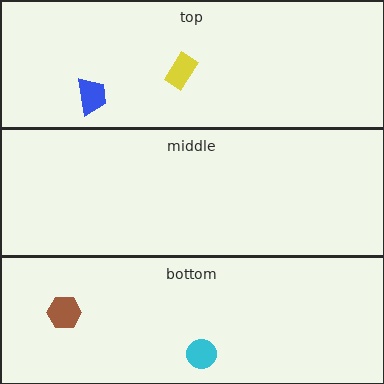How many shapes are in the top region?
2.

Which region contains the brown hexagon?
The bottom region.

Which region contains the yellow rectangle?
The top region.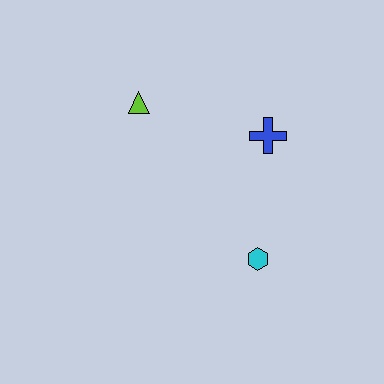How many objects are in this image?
There are 3 objects.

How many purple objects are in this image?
There are no purple objects.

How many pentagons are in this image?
There are no pentagons.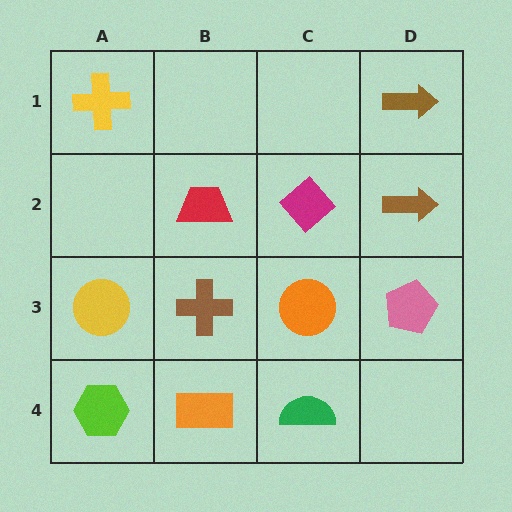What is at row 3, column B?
A brown cross.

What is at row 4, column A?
A lime hexagon.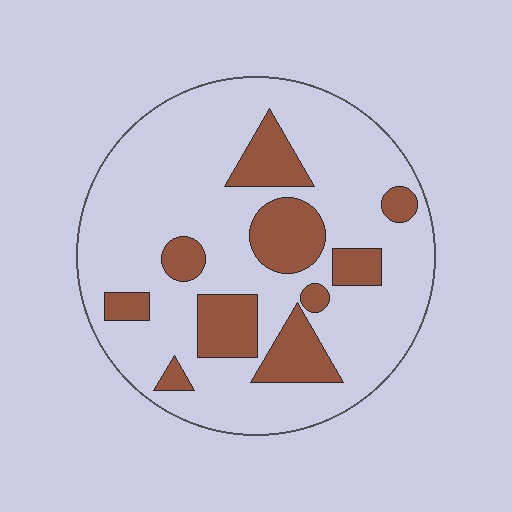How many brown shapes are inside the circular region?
10.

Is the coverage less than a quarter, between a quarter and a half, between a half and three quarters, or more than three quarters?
Less than a quarter.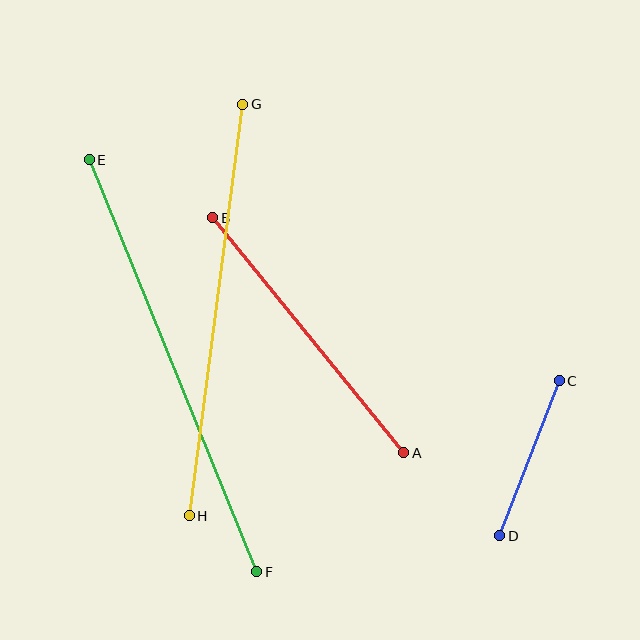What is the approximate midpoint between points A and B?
The midpoint is at approximately (308, 335) pixels.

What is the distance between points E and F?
The distance is approximately 445 pixels.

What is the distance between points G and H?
The distance is approximately 415 pixels.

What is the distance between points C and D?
The distance is approximately 166 pixels.